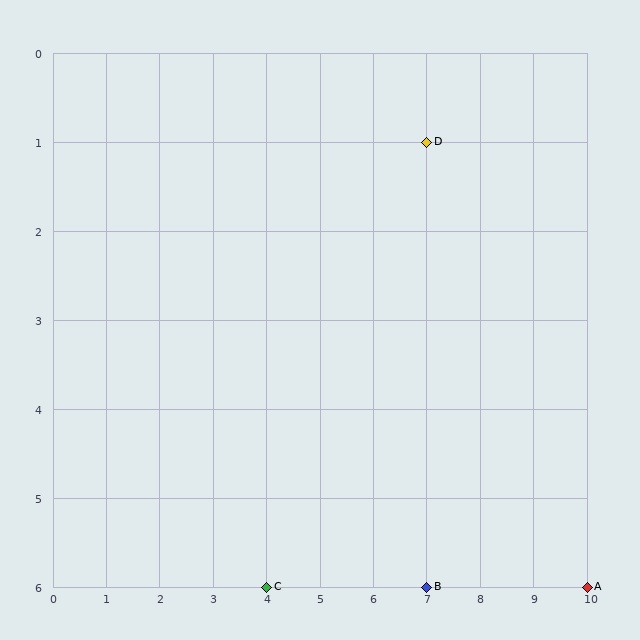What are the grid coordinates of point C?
Point C is at grid coordinates (4, 6).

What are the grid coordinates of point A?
Point A is at grid coordinates (10, 6).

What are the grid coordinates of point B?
Point B is at grid coordinates (7, 6).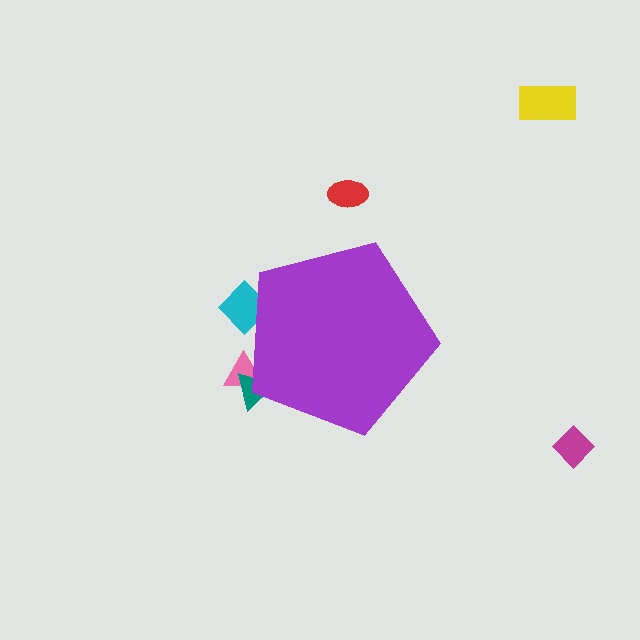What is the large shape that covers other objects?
A purple pentagon.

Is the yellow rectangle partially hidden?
No, the yellow rectangle is fully visible.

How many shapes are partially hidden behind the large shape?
3 shapes are partially hidden.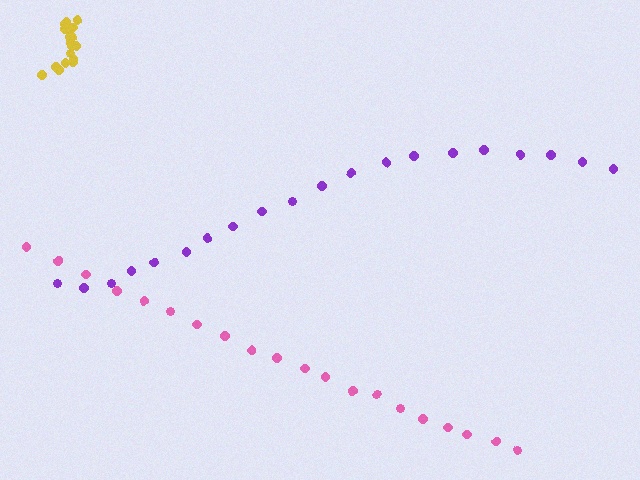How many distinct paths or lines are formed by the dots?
There are 3 distinct paths.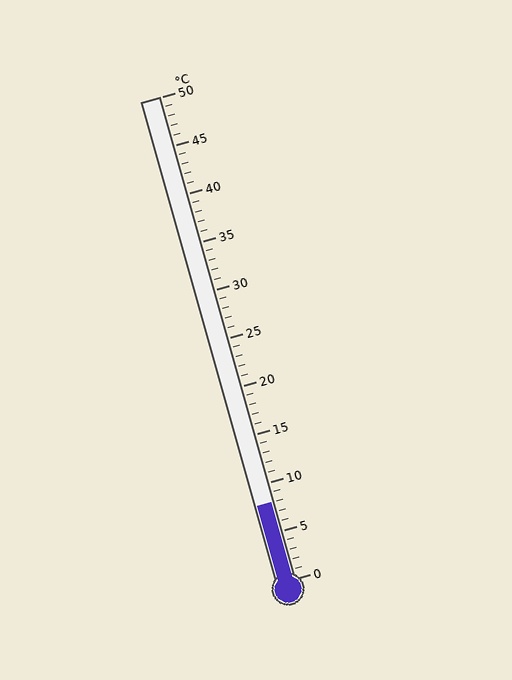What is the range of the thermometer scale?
The thermometer scale ranges from 0°C to 50°C.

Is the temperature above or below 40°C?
The temperature is below 40°C.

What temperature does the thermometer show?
The thermometer shows approximately 8°C.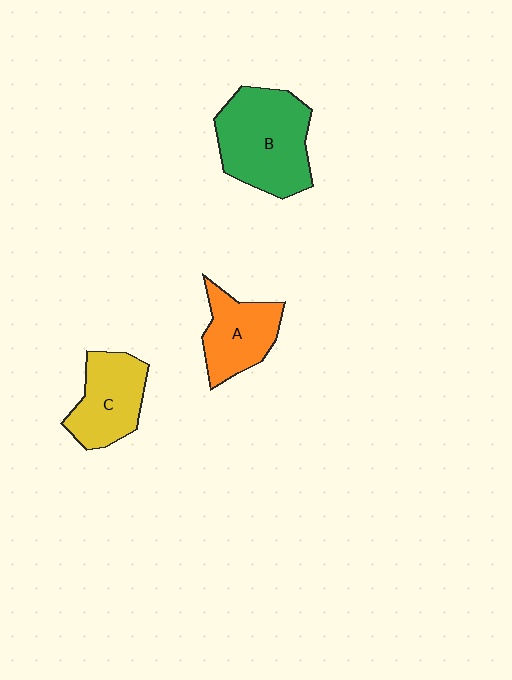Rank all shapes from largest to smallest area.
From largest to smallest: B (green), C (yellow), A (orange).